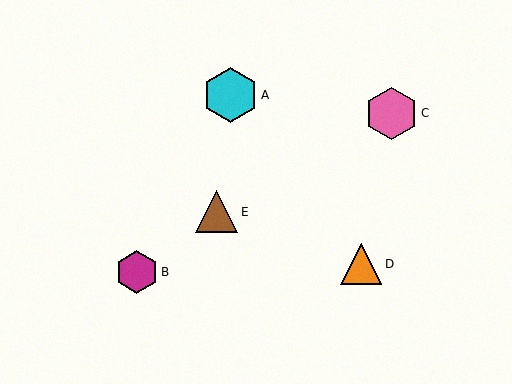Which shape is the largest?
The cyan hexagon (labeled A) is the largest.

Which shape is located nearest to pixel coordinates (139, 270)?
The magenta hexagon (labeled B) at (137, 272) is nearest to that location.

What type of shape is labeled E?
Shape E is a brown triangle.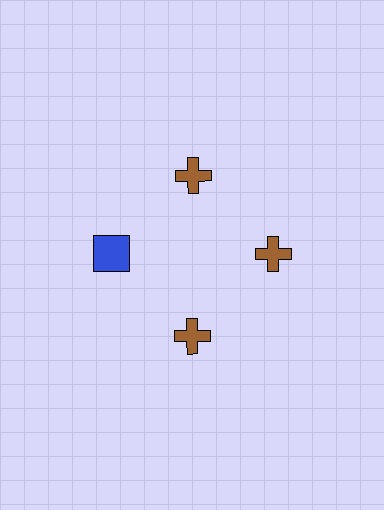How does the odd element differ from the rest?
It differs in both color (blue instead of brown) and shape (square instead of cross).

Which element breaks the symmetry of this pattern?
The blue square at roughly the 9 o'clock position breaks the symmetry. All other shapes are brown crosses.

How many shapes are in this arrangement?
There are 4 shapes arranged in a ring pattern.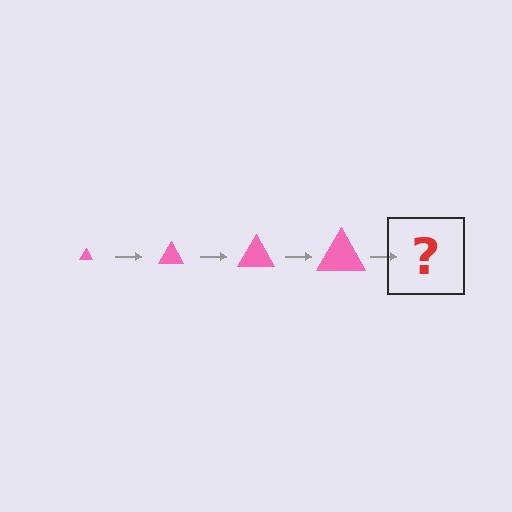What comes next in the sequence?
The next element should be a pink triangle, larger than the previous one.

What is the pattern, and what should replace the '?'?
The pattern is that the triangle gets progressively larger each step. The '?' should be a pink triangle, larger than the previous one.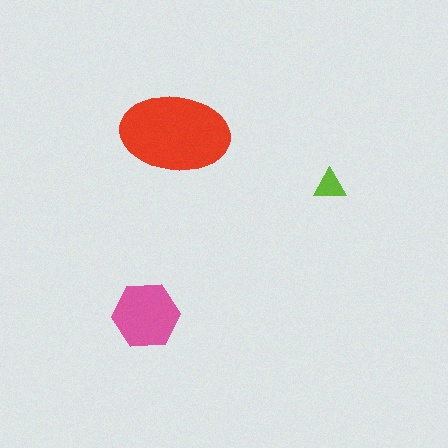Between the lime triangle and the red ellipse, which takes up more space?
The red ellipse.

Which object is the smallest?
The lime triangle.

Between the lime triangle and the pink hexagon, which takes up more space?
The pink hexagon.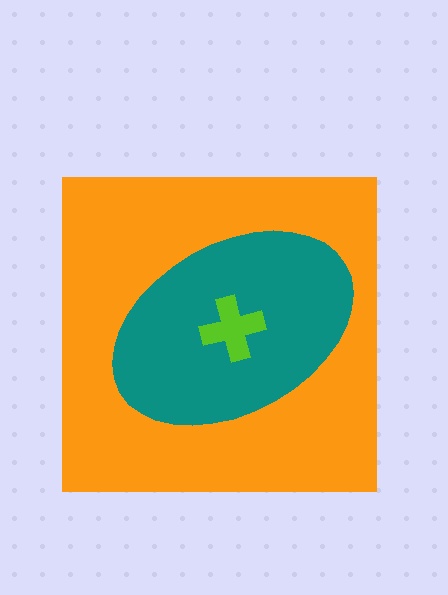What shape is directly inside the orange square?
The teal ellipse.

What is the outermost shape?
The orange square.